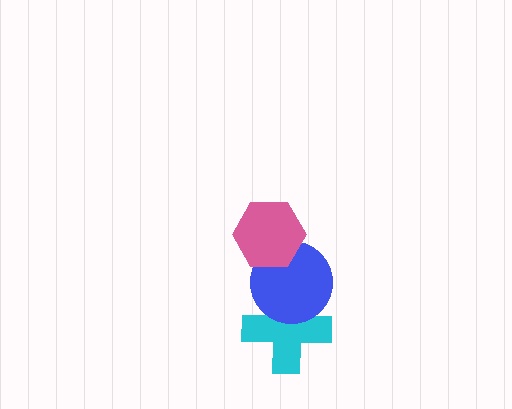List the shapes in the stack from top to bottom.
From top to bottom: the pink hexagon, the blue circle, the cyan cross.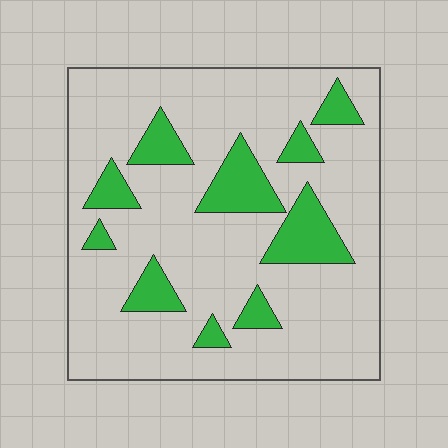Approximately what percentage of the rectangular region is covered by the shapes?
Approximately 20%.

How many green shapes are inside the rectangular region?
10.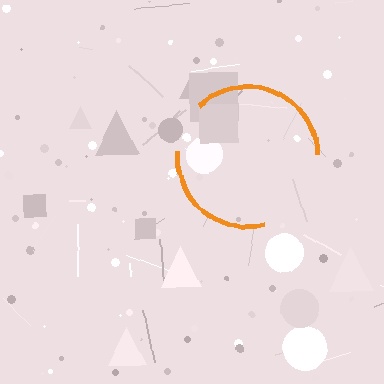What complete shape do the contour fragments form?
The contour fragments form a circle.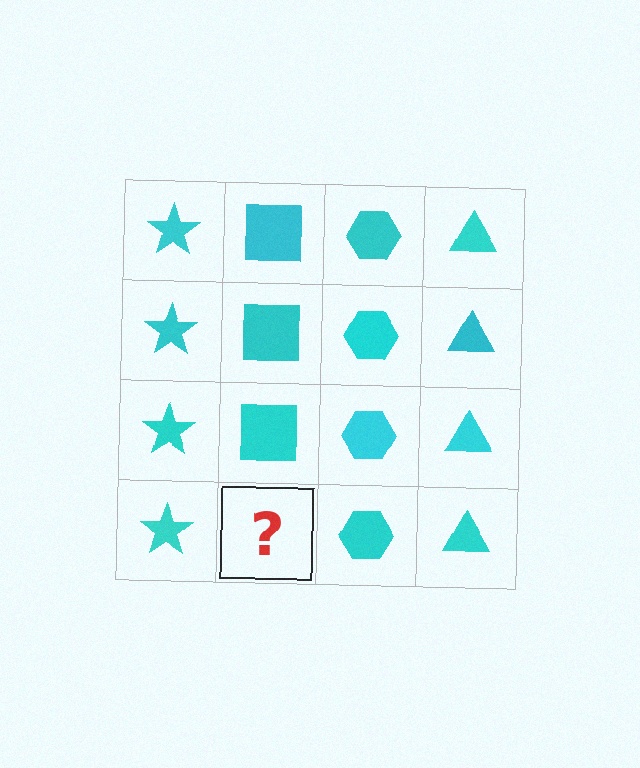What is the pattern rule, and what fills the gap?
The rule is that each column has a consistent shape. The gap should be filled with a cyan square.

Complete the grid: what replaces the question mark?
The question mark should be replaced with a cyan square.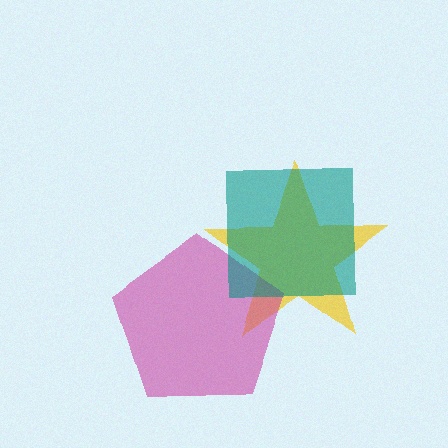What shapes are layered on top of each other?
The layered shapes are: a yellow star, a magenta pentagon, a teal square.